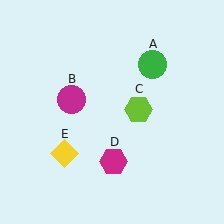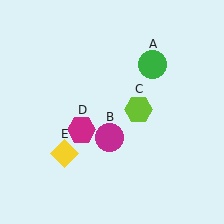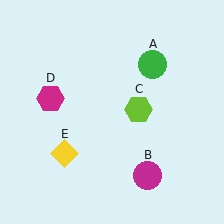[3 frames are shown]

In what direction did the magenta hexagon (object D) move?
The magenta hexagon (object D) moved up and to the left.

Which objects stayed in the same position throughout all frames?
Green circle (object A) and lime hexagon (object C) and yellow diamond (object E) remained stationary.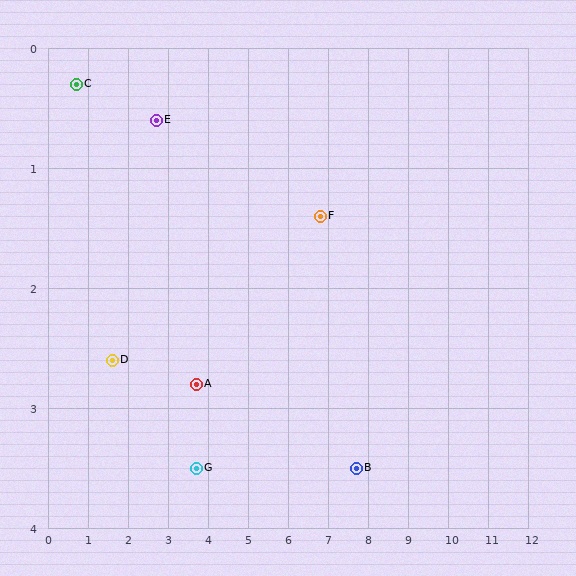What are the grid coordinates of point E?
Point E is at approximately (2.7, 0.6).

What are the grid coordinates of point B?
Point B is at approximately (7.7, 3.5).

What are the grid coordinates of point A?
Point A is at approximately (3.7, 2.8).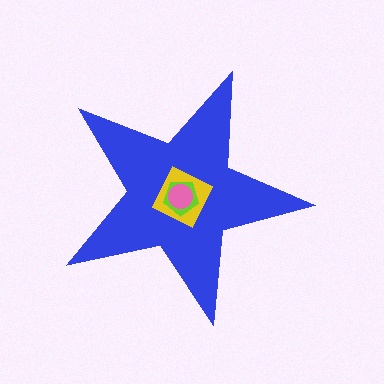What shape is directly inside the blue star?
The yellow diamond.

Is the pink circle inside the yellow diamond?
Yes.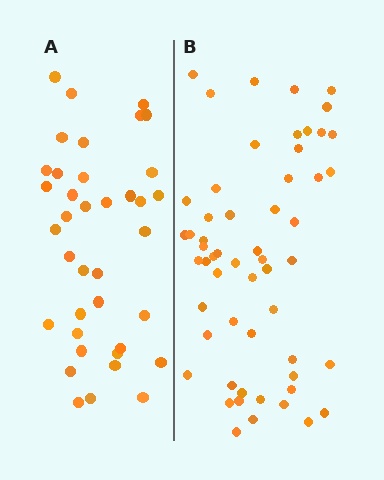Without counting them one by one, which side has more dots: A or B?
Region B (the right region) has more dots.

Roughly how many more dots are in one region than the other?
Region B has approximately 20 more dots than region A.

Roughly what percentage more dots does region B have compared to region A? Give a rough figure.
About 45% more.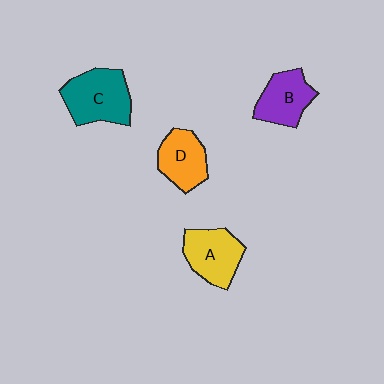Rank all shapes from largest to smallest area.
From largest to smallest: C (teal), A (yellow), B (purple), D (orange).